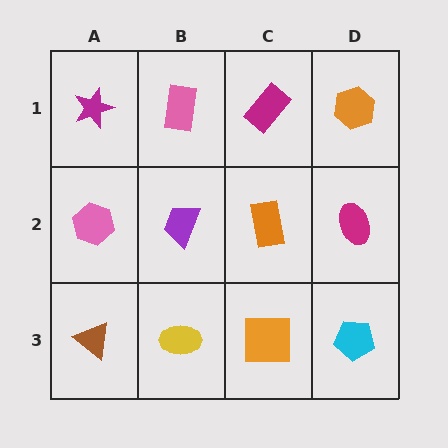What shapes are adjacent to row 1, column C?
An orange rectangle (row 2, column C), a pink rectangle (row 1, column B), an orange hexagon (row 1, column D).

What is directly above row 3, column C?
An orange rectangle.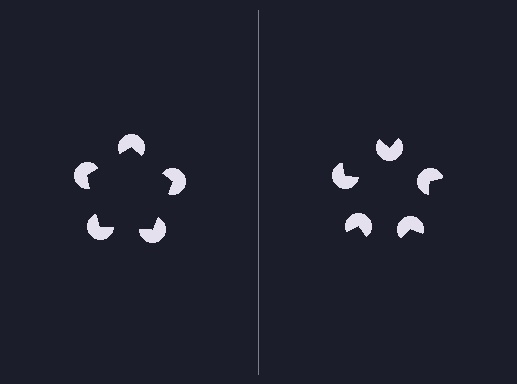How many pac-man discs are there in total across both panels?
10 — 5 on each side.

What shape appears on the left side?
An illusory pentagon.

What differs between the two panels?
The pac-man discs are positioned identically on both sides; only the wedge orientations differ. On the left they align to a pentagon; on the right they are misaligned.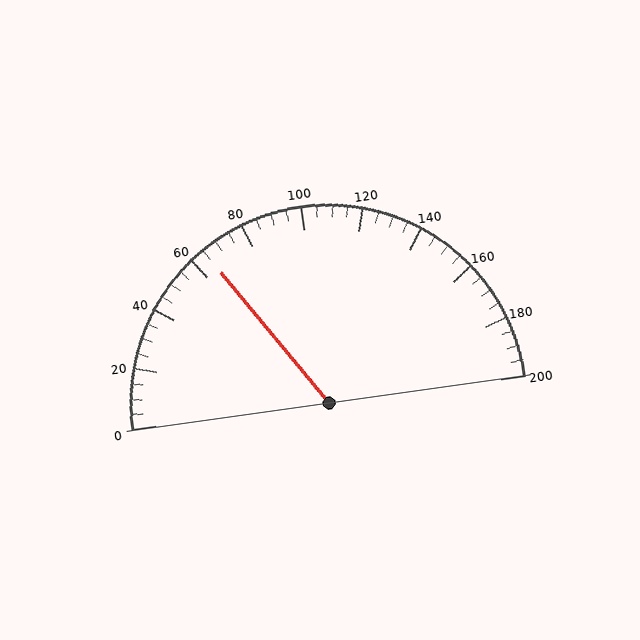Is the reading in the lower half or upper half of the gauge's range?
The reading is in the lower half of the range (0 to 200).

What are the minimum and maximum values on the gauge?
The gauge ranges from 0 to 200.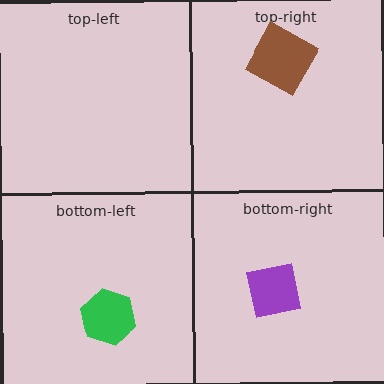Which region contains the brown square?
The top-right region.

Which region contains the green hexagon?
The bottom-left region.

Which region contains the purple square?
The bottom-right region.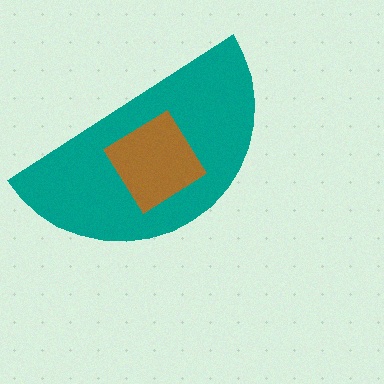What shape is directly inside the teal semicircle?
The brown diamond.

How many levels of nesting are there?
2.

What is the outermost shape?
The teal semicircle.